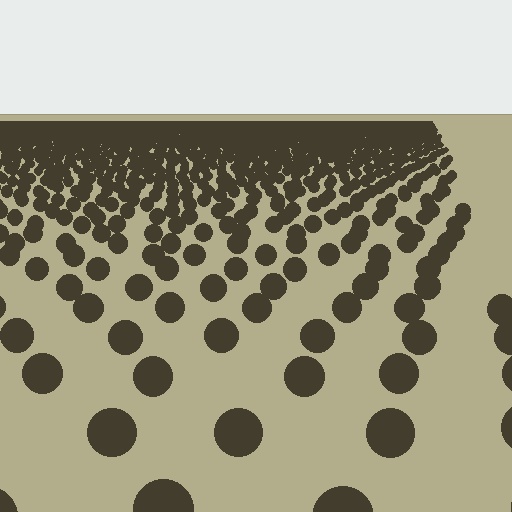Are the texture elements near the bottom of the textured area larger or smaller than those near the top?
Larger. Near the bottom, elements are closer to the viewer and appear at a bigger on-screen size.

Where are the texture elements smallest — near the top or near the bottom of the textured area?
Near the top.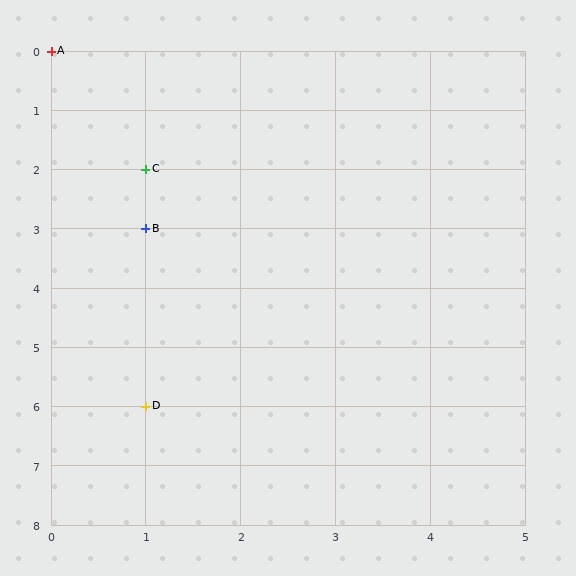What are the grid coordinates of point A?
Point A is at grid coordinates (0, 0).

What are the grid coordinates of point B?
Point B is at grid coordinates (1, 3).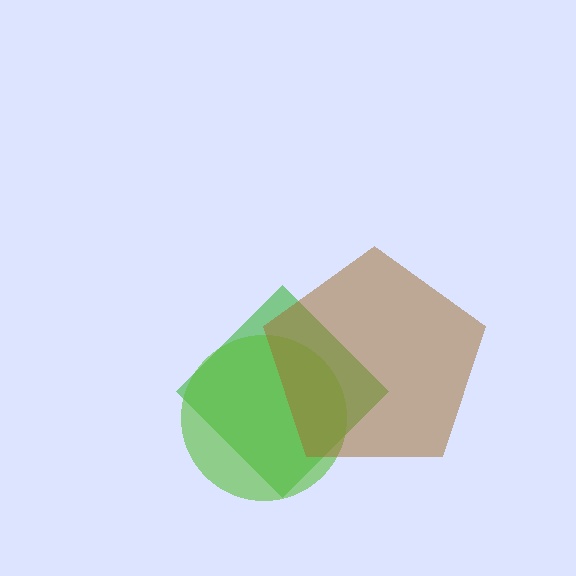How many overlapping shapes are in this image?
There are 3 overlapping shapes in the image.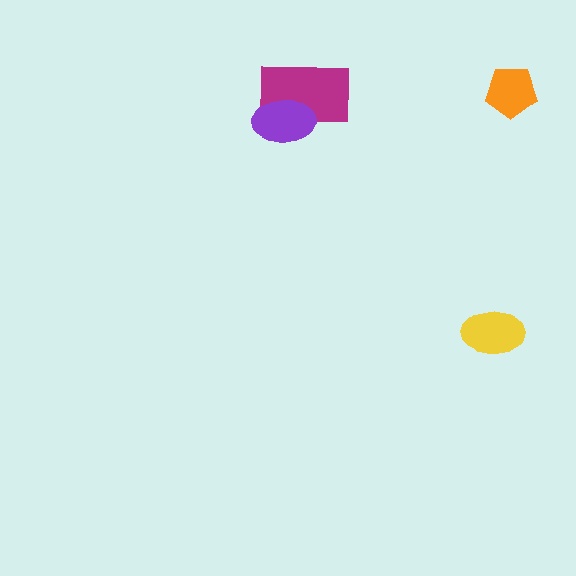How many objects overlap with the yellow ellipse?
0 objects overlap with the yellow ellipse.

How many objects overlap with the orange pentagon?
0 objects overlap with the orange pentagon.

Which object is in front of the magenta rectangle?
The purple ellipse is in front of the magenta rectangle.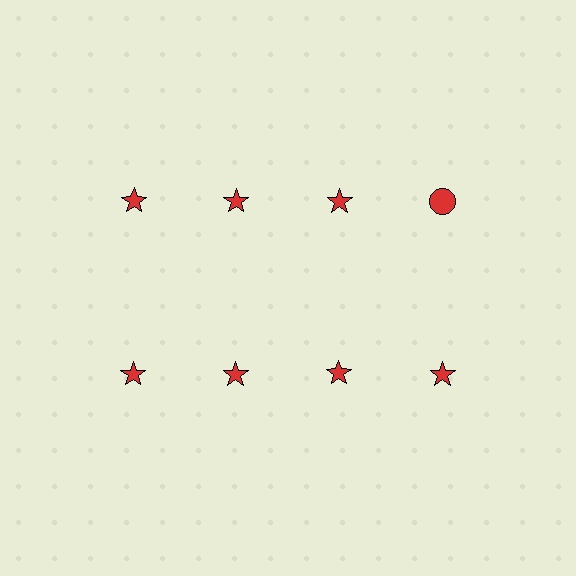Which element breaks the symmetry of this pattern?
The red circle in the top row, second from right column breaks the symmetry. All other shapes are red stars.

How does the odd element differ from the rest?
It has a different shape: circle instead of star.